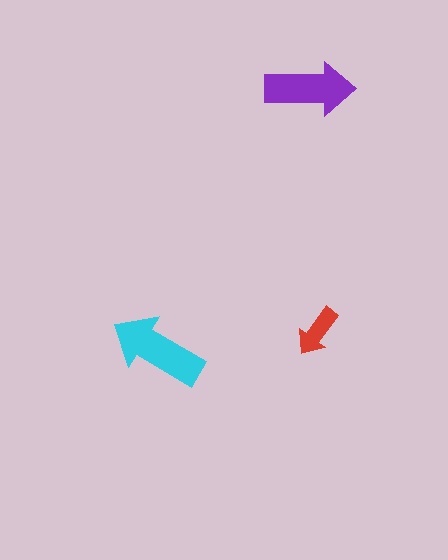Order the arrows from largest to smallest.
the cyan one, the purple one, the red one.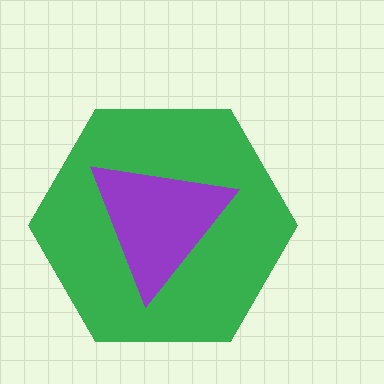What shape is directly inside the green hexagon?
The purple triangle.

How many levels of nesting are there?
2.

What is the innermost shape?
The purple triangle.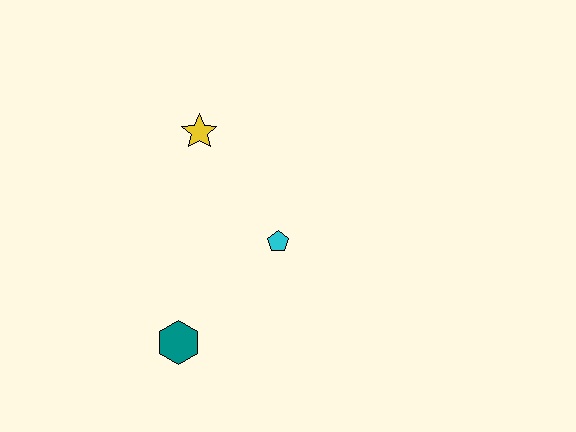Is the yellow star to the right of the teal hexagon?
Yes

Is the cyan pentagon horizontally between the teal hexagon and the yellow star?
No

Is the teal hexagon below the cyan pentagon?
Yes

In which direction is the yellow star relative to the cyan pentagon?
The yellow star is above the cyan pentagon.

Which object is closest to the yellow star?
The cyan pentagon is closest to the yellow star.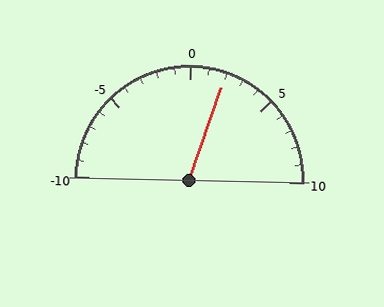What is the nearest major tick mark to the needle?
The nearest major tick mark is 0.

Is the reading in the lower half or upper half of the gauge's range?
The reading is in the upper half of the range (-10 to 10).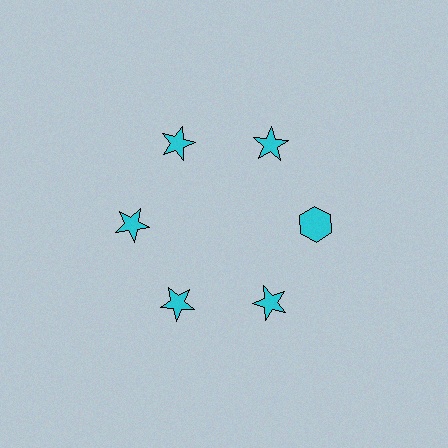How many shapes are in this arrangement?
There are 6 shapes arranged in a ring pattern.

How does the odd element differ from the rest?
It has a different shape: hexagon instead of star.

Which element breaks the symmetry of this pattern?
The cyan hexagon at roughly the 3 o'clock position breaks the symmetry. All other shapes are cyan stars.